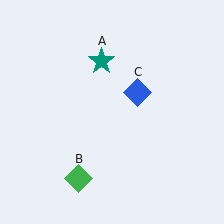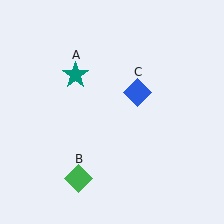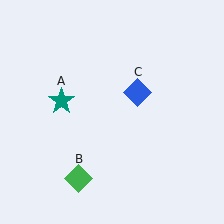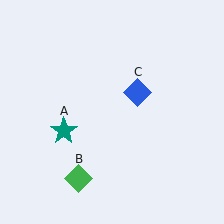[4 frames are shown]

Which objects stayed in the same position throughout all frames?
Green diamond (object B) and blue diamond (object C) remained stationary.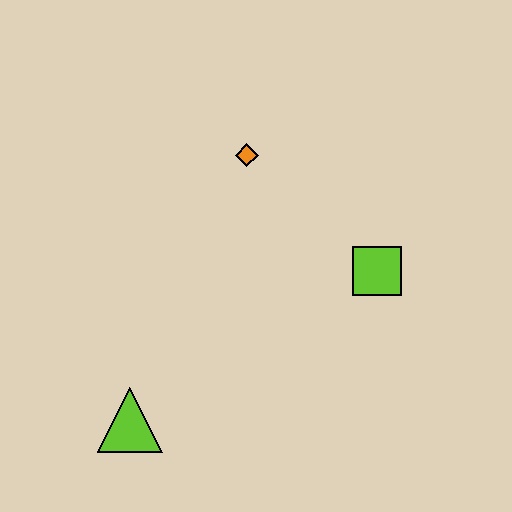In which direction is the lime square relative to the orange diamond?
The lime square is to the right of the orange diamond.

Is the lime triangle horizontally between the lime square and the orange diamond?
No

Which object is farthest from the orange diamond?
The lime triangle is farthest from the orange diamond.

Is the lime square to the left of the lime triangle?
No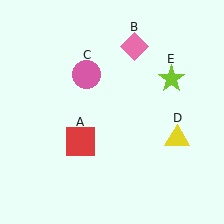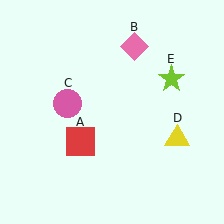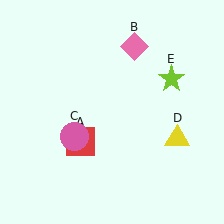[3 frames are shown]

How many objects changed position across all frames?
1 object changed position: pink circle (object C).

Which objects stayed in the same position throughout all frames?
Red square (object A) and pink diamond (object B) and yellow triangle (object D) and lime star (object E) remained stationary.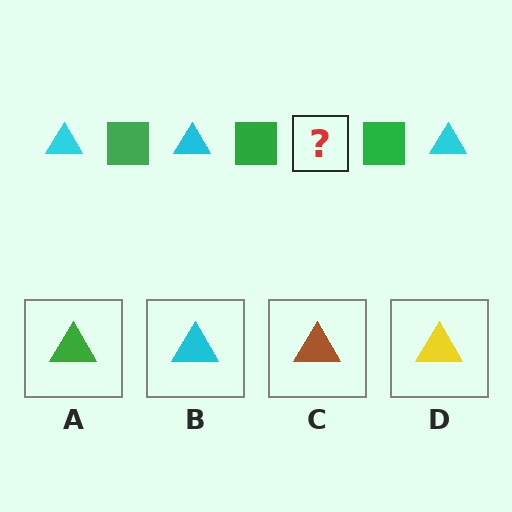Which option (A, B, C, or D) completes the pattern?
B.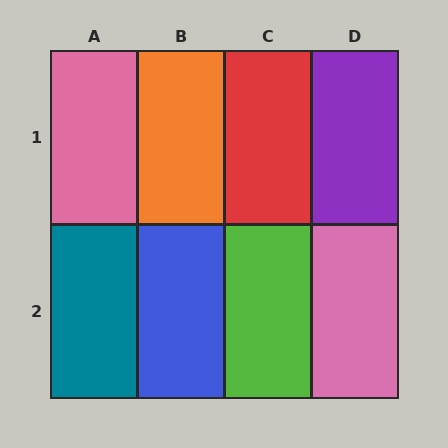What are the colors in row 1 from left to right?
Pink, orange, red, purple.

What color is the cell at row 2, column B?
Blue.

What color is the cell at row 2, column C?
Lime.